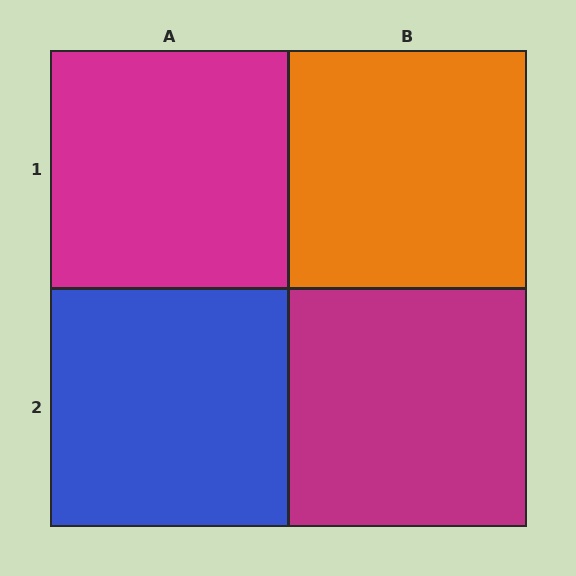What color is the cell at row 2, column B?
Magenta.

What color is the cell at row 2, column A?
Blue.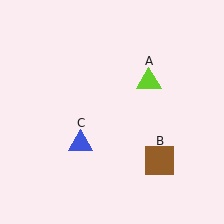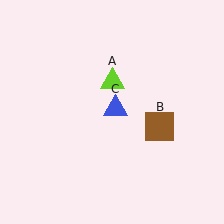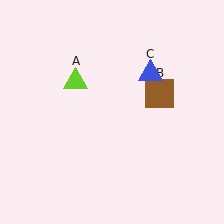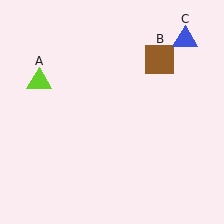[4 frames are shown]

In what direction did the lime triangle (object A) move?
The lime triangle (object A) moved left.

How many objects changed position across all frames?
3 objects changed position: lime triangle (object A), brown square (object B), blue triangle (object C).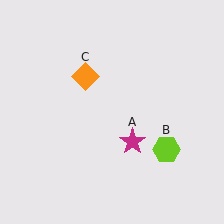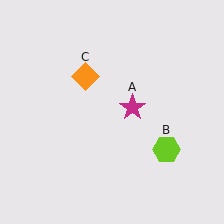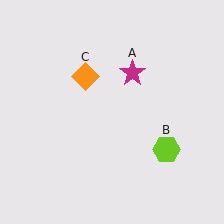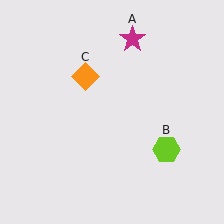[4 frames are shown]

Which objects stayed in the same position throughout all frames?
Lime hexagon (object B) and orange diamond (object C) remained stationary.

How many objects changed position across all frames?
1 object changed position: magenta star (object A).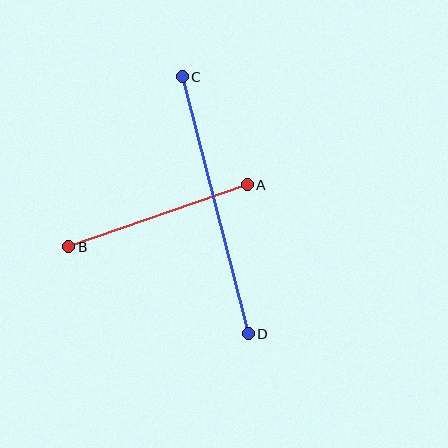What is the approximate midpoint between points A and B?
The midpoint is at approximately (158, 216) pixels.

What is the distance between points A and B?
The distance is approximately 189 pixels.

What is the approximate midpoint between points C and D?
The midpoint is at approximately (215, 205) pixels.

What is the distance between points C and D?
The distance is approximately 265 pixels.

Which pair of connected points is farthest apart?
Points C and D are farthest apart.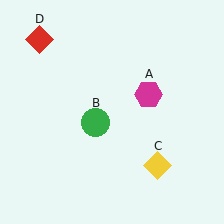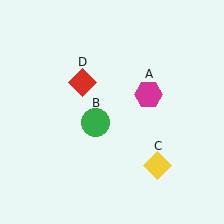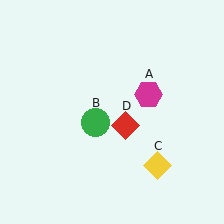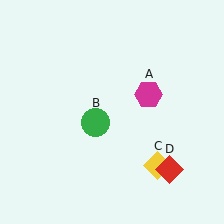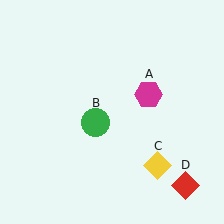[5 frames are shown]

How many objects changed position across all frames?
1 object changed position: red diamond (object D).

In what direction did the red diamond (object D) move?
The red diamond (object D) moved down and to the right.